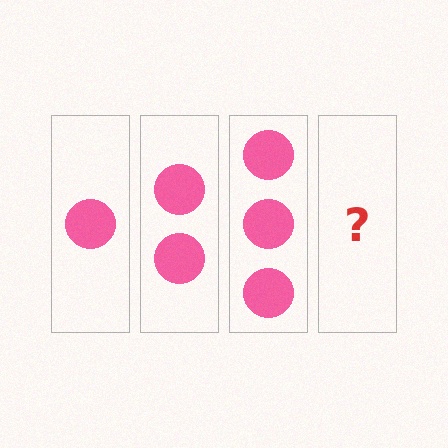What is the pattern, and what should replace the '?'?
The pattern is that each step adds one more circle. The '?' should be 4 circles.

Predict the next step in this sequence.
The next step is 4 circles.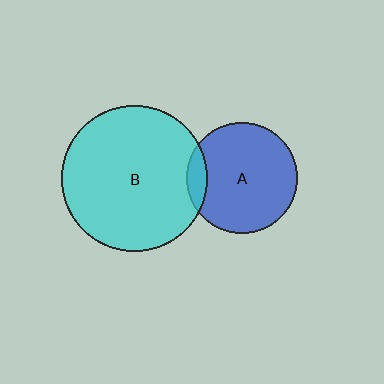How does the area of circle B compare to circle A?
Approximately 1.7 times.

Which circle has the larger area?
Circle B (cyan).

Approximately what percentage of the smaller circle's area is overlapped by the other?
Approximately 10%.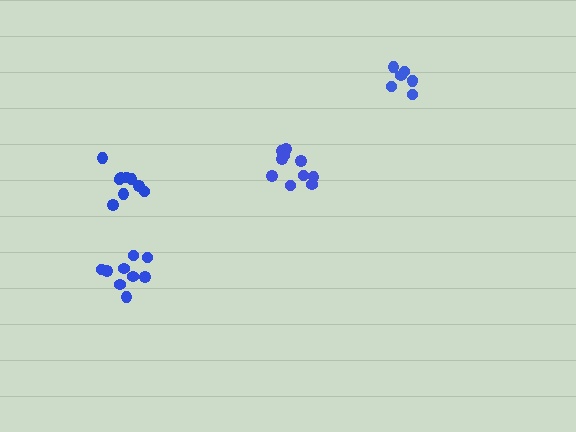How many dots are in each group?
Group 1: 10 dots, Group 2: 7 dots, Group 3: 9 dots, Group 4: 10 dots (36 total).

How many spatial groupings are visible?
There are 4 spatial groupings.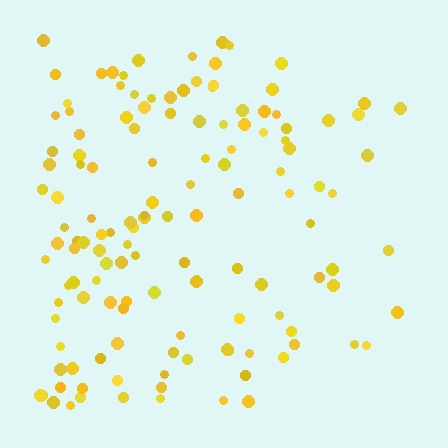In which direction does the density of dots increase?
From right to left, with the left side densest.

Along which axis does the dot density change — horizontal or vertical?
Horizontal.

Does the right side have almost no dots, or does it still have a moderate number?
Still a moderate number, just noticeably fewer than the left.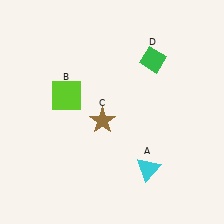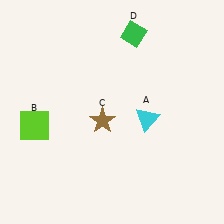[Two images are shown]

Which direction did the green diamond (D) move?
The green diamond (D) moved up.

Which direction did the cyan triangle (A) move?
The cyan triangle (A) moved up.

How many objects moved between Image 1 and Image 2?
3 objects moved between the two images.